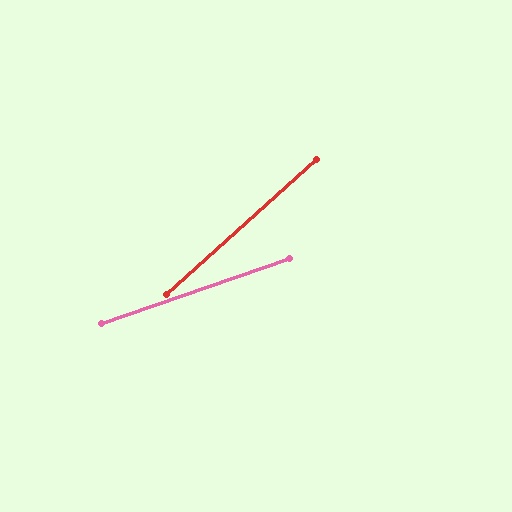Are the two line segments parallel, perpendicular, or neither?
Neither parallel nor perpendicular — they differ by about 23°.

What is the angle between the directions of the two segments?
Approximately 23 degrees.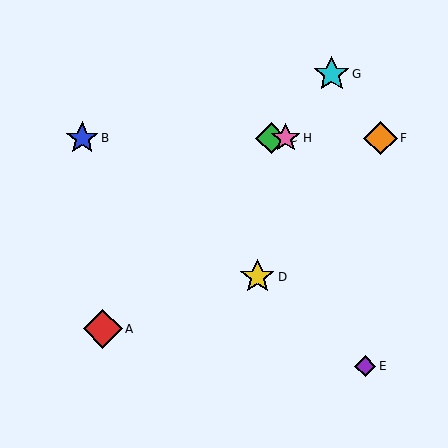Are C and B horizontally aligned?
Yes, both are at y≈138.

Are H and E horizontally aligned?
No, H is at y≈138 and E is at y≈366.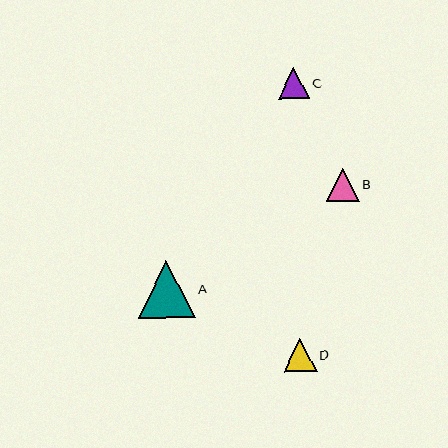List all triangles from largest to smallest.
From largest to smallest: A, D, B, C.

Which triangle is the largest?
Triangle A is the largest with a size of approximately 57 pixels.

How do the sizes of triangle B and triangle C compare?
Triangle B and triangle C are approximately the same size.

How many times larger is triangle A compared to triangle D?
Triangle A is approximately 1.7 times the size of triangle D.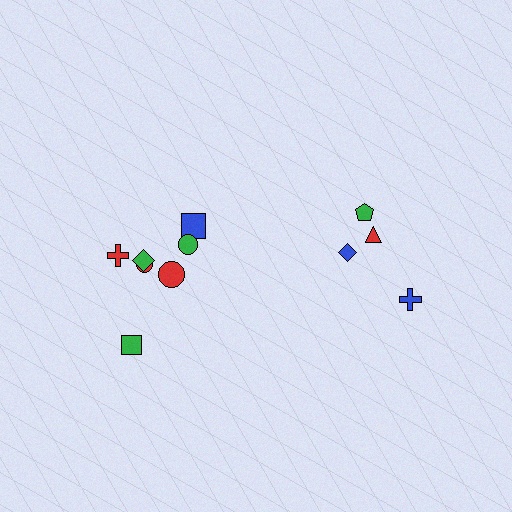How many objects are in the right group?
There are 4 objects.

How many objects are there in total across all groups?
There are 11 objects.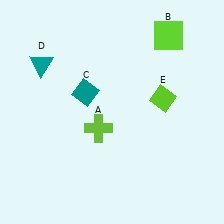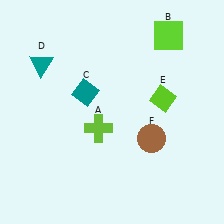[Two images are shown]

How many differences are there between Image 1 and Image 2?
There is 1 difference between the two images.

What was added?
A brown circle (F) was added in Image 2.